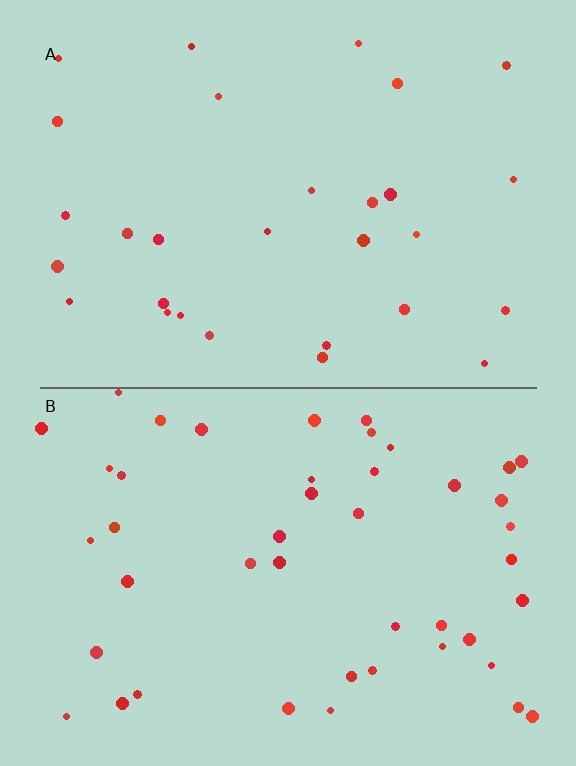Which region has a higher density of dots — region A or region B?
B (the bottom).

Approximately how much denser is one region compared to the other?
Approximately 1.5× — region B over region A.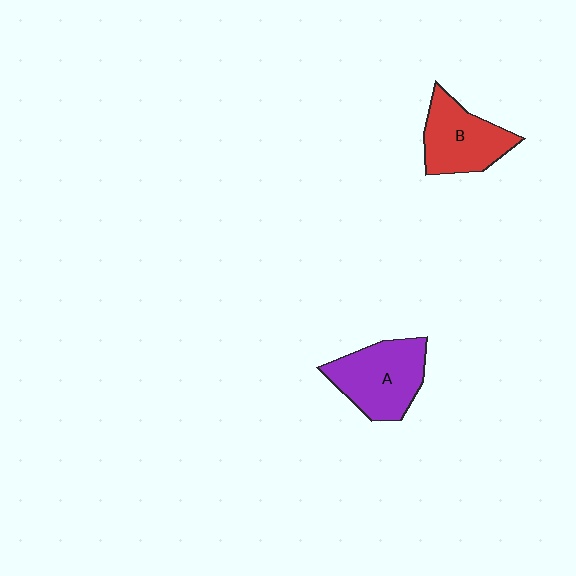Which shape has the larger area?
Shape A (purple).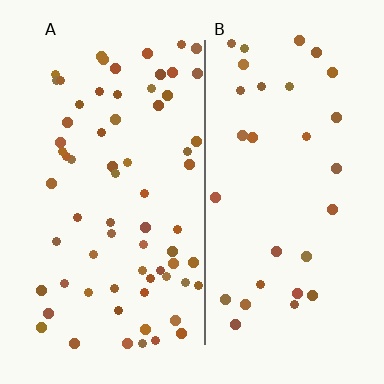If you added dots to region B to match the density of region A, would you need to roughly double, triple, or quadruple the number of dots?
Approximately double.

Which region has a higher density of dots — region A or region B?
A (the left).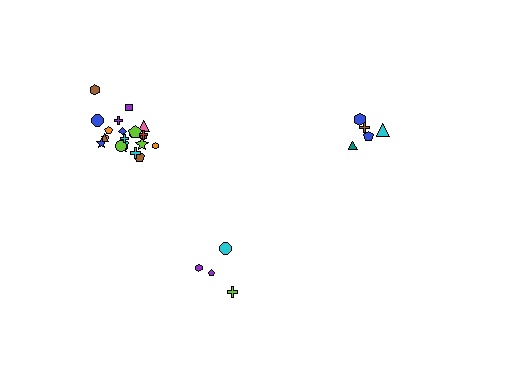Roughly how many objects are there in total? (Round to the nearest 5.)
Roughly 30 objects in total.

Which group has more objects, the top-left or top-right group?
The top-left group.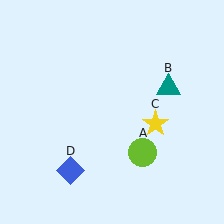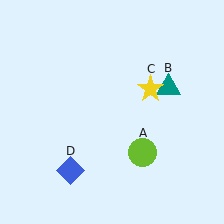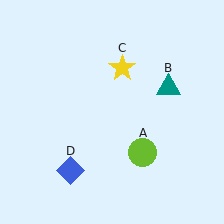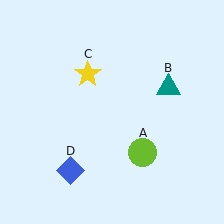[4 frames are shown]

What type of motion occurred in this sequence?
The yellow star (object C) rotated counterclockwise around the center of the scene.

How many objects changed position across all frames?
1 object changed position: yellow star (object C).